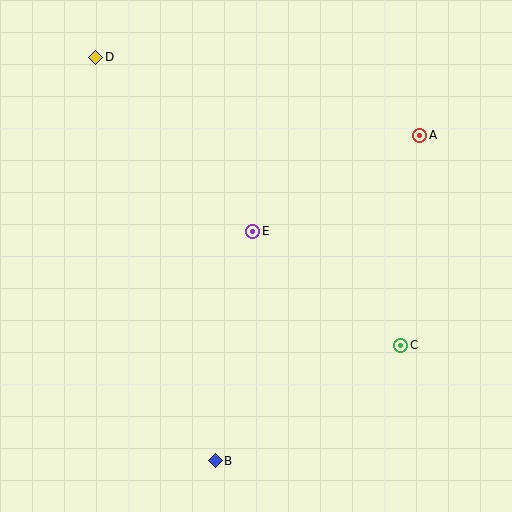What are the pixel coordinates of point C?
Point C is at (401, 345).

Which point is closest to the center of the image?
Point E at (253, 231) is closest to the center.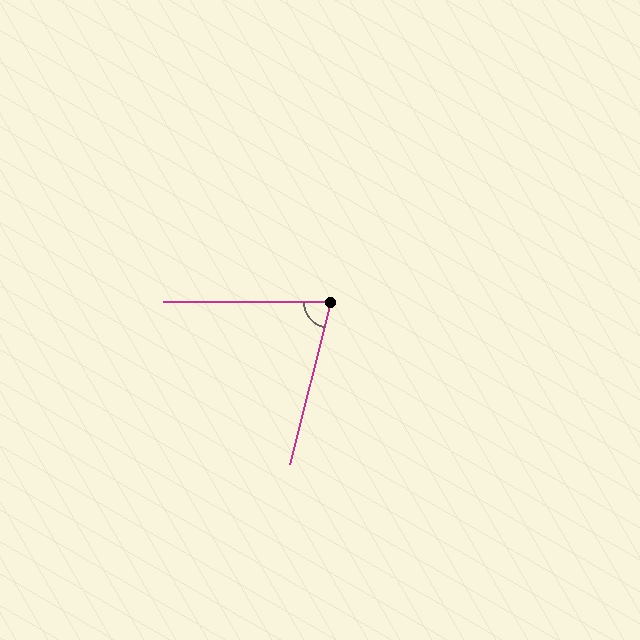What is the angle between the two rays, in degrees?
Approximately 76 degrees.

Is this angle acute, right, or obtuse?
It is acute.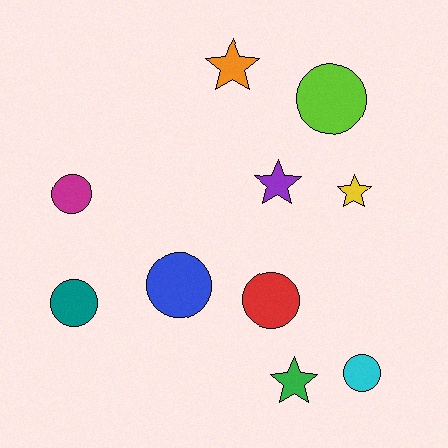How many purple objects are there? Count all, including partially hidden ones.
There is 1 purple object.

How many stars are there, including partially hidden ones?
There are 4 stars.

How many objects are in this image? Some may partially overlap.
There are 10 objects.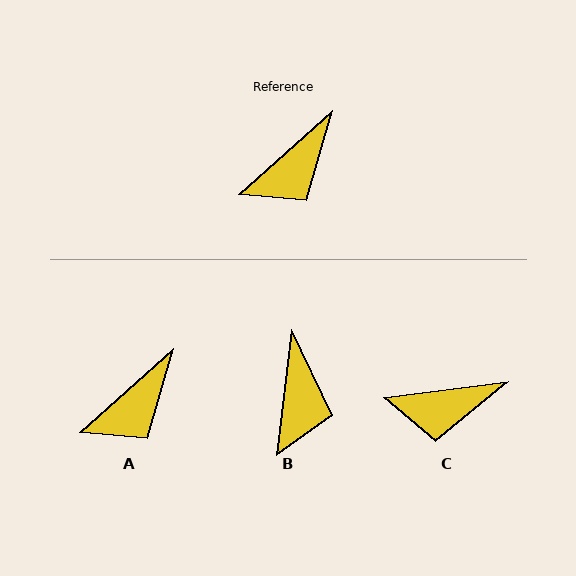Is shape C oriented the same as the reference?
No, it is off by about 34 degrees.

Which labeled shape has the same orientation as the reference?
A.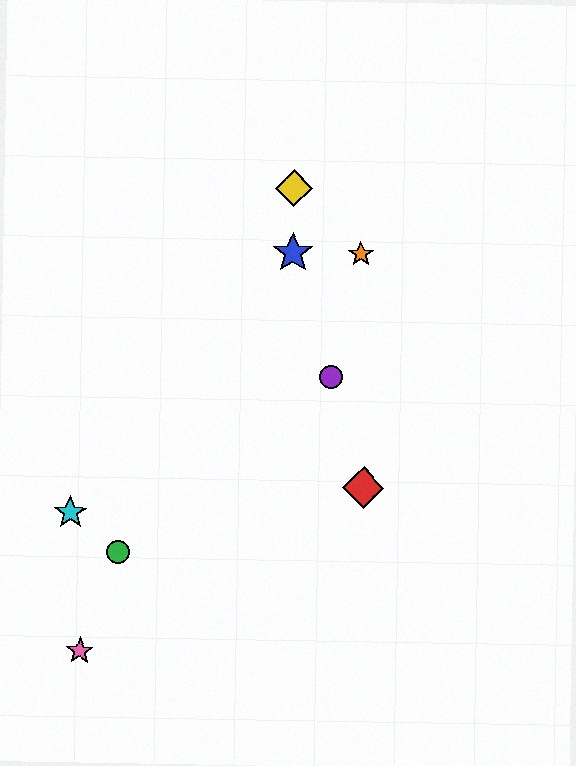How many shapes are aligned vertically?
2 shapes (the blue star, the yellow diamond) are aligned vertically.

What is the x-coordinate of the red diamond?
The red diamond is at x≈363.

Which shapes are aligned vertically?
The blue star, the yellow diamond are aligned vertically.